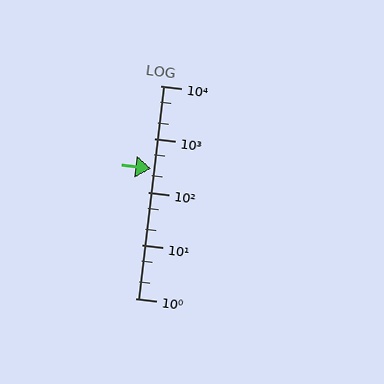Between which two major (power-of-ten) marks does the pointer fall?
The pointer is between 100 and 1000.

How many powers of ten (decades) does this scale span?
The scale spans 4 decades, from 1 to 10000.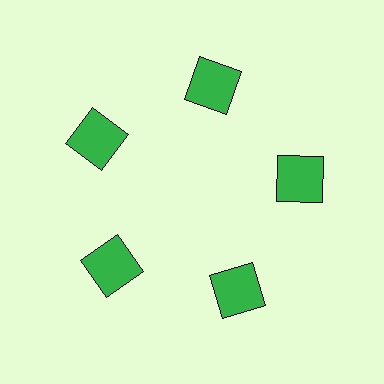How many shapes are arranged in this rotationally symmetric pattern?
There are 5 shapes, arranged in 5 groups of 1.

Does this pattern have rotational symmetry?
Yes, this pattern has 5-fold rotational symmetry. It looks the same after rotating 72 degrees around the center.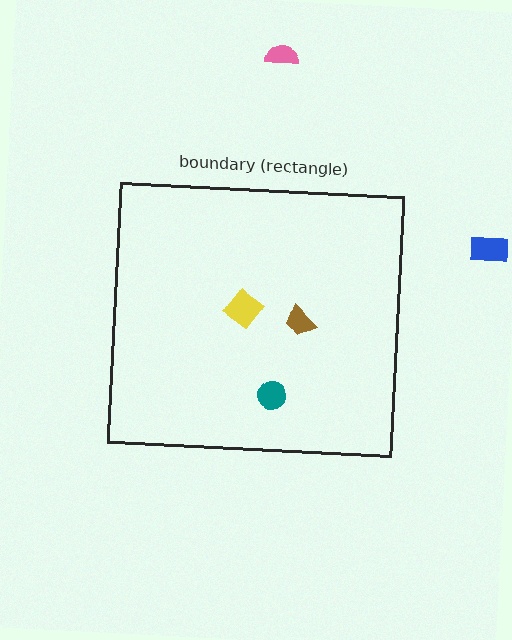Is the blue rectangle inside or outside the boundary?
Outside.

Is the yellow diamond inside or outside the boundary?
Inside.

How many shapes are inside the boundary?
3 inside, 2 outside.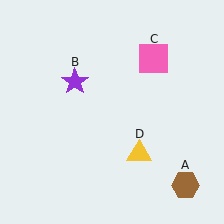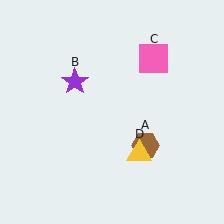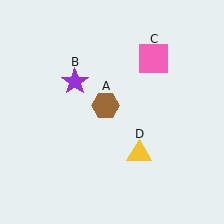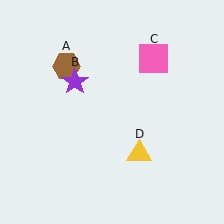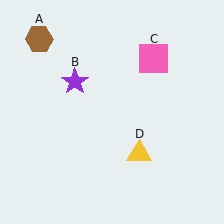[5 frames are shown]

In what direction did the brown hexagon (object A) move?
The brown hexagon (object A) moved up and to the left.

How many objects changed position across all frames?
1 object changed position: brown hexagon (object A).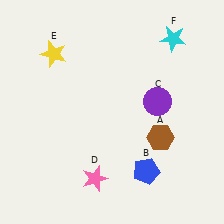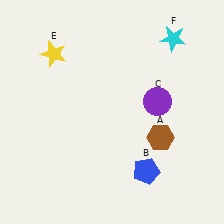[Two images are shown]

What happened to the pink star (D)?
The pink star (D) was removed in Image 2. It was in the bottom-left area of Image 1.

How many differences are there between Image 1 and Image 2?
There is 1 difference between the two images.